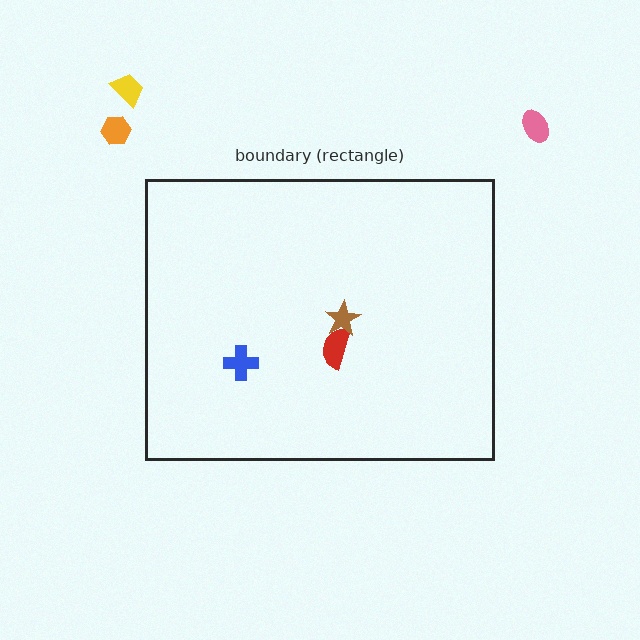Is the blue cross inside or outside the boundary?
Inside.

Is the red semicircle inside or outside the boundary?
Inside.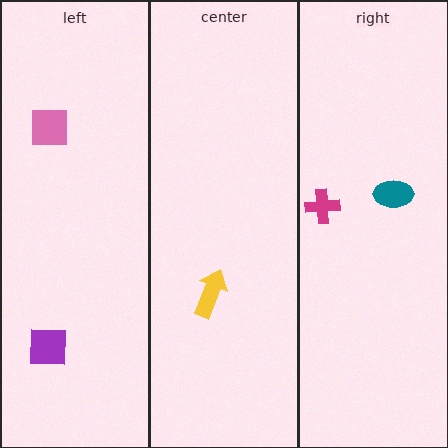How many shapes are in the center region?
1.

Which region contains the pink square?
The left region.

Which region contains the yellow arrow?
The center region.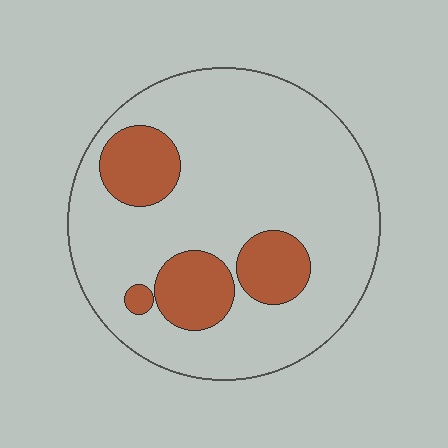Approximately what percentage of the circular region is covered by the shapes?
Approximately 20%.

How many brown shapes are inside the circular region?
4.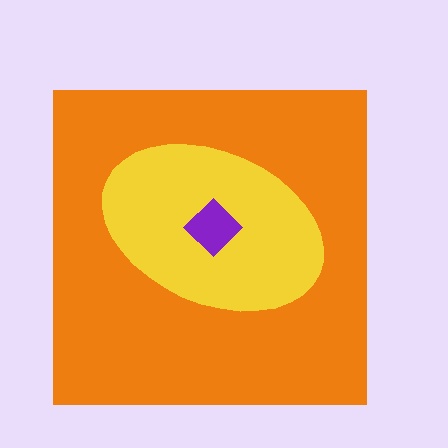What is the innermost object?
The purple diamond.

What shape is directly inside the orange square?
The yellow ellipse.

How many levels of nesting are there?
3.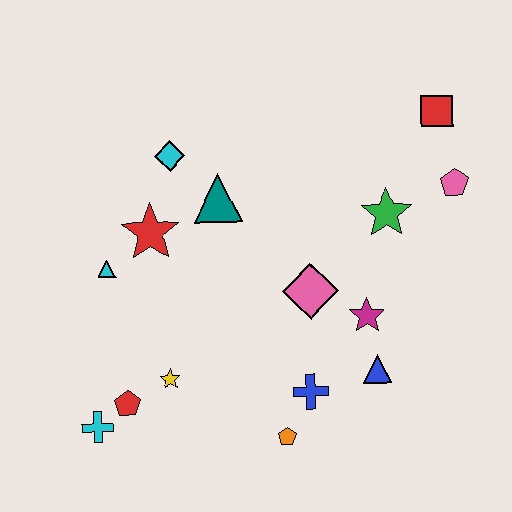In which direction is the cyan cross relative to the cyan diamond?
The cyan cross is below the cyan diamond.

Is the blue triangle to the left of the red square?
Yes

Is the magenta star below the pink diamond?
Yes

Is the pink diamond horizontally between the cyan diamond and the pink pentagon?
Yes